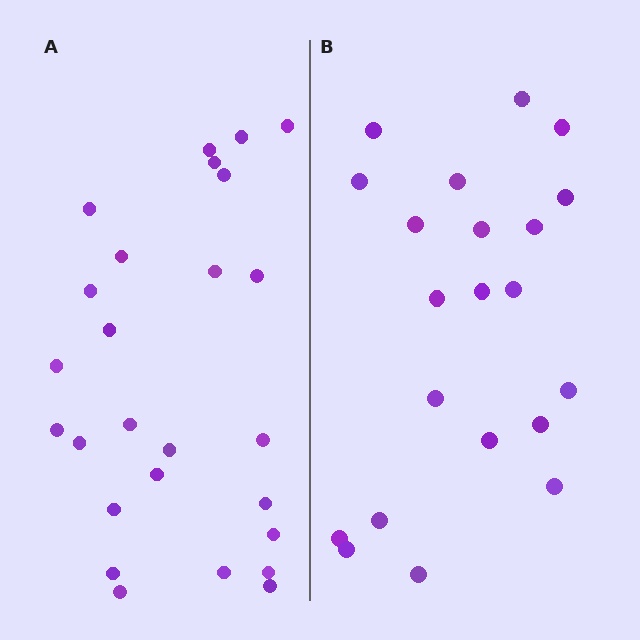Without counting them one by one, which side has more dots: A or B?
Region A (the left region) has more dots.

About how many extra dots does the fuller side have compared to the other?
Region A has about 5 more dots than region B.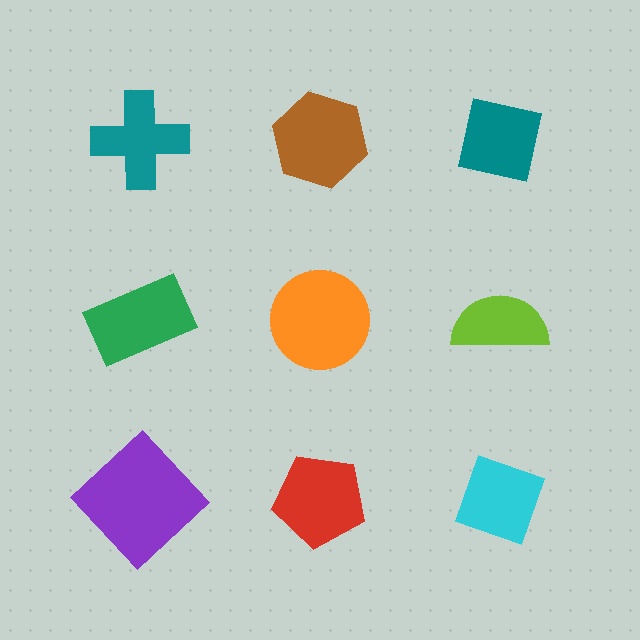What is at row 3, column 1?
A purple diamond.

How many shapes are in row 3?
3 shapes.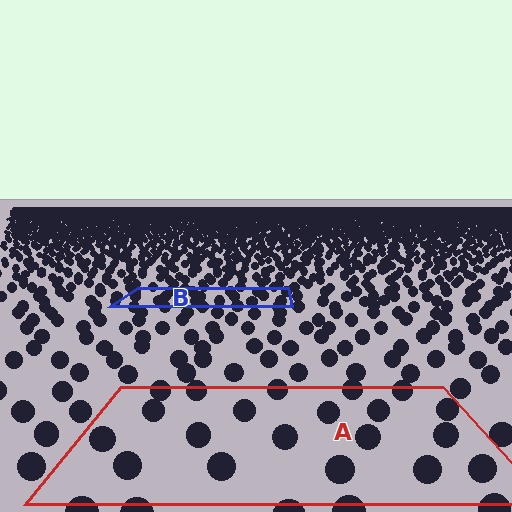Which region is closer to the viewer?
Region A is closer. The texture elements there are larger and more spread out.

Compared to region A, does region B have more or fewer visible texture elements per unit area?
Region B has more texture elements per unit area — they are packed more densely because it is farther away.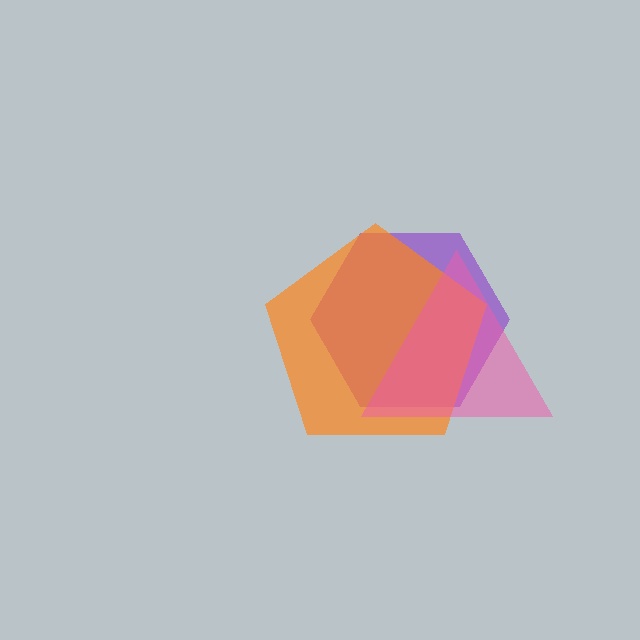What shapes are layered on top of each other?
The layered shapes are: a purple hexagon, an orange pentagon, a pink triangle.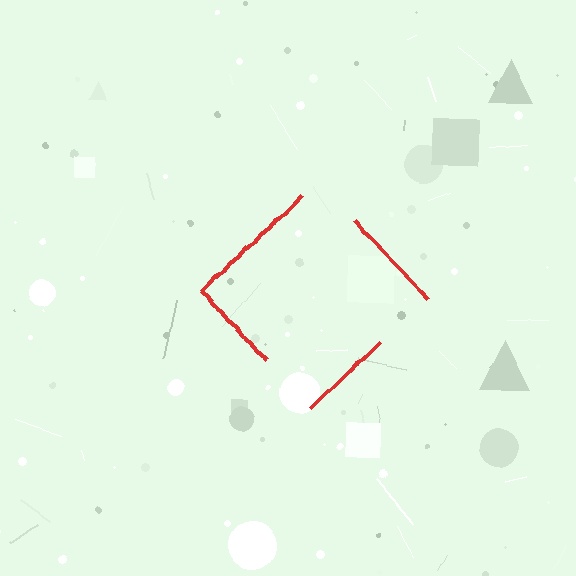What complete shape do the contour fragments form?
The contour fragments form a diamond.